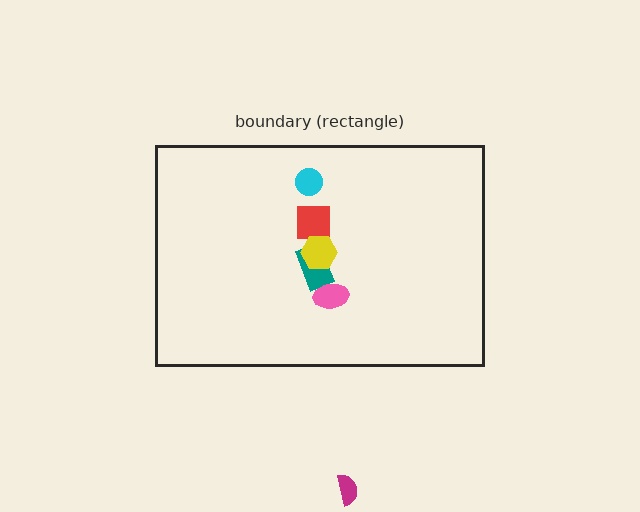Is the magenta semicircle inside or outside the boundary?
Outside.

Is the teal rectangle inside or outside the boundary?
Inside.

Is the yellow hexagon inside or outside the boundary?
Inside.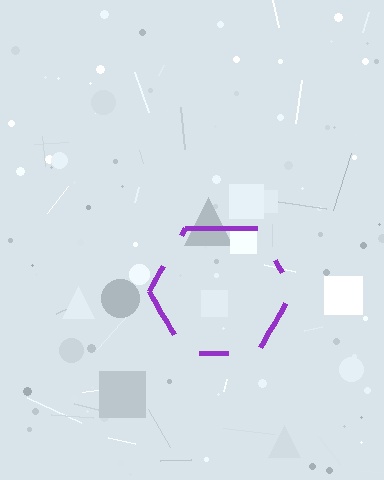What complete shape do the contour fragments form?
The contour fragments form a hexagon.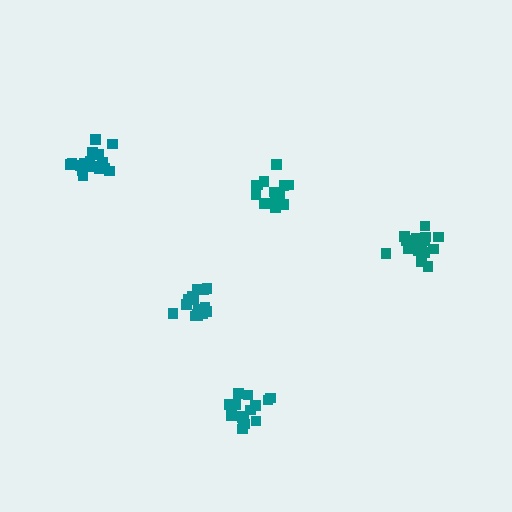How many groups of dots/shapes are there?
There are 5 groups.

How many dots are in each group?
Group 1: 15 dots, Group 2: 19 dots, Group 3: 19 dots, Group 4: 15 dots, Group 5: 18 dots (86 total).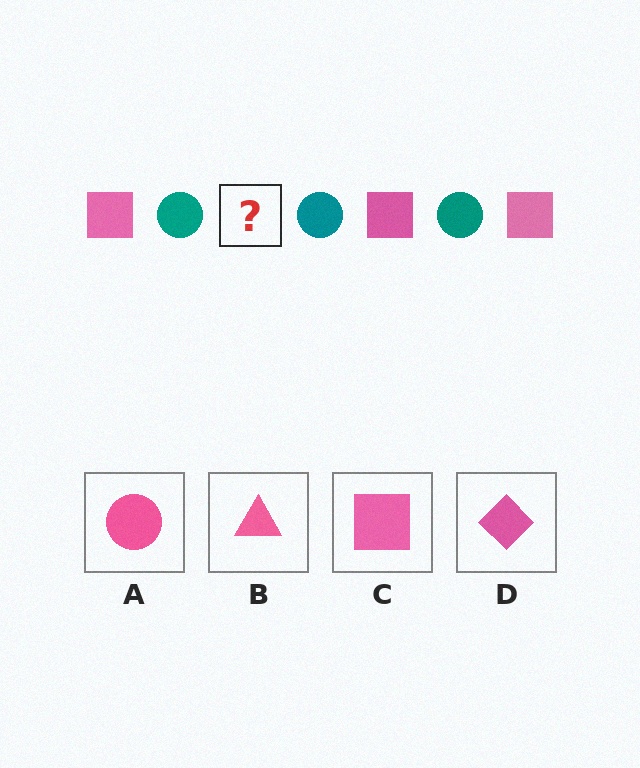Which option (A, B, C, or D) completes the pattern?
C.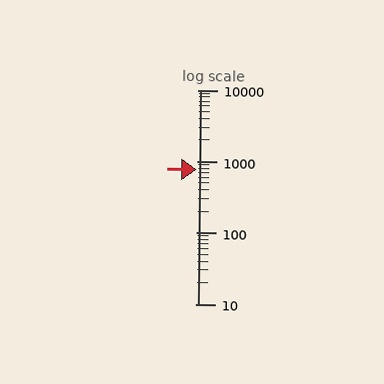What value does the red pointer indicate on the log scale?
The pointer indicates approximately 770.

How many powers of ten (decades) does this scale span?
The scale spans 3 decades, from 10 to 10000.